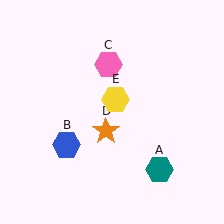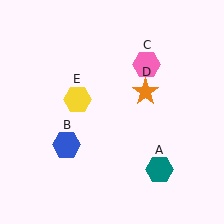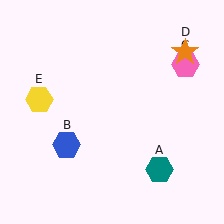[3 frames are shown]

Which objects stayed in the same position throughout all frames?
Teal hexagon (object A) and blue hexagon (object B) remained stationary.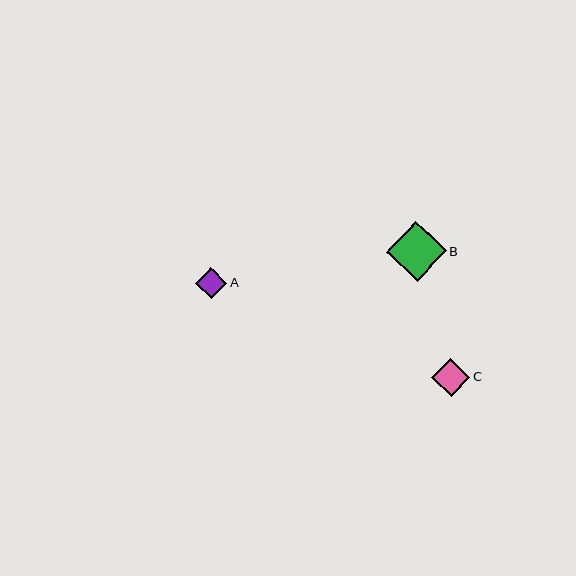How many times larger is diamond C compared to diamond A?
Diamond C is approximately 1.2 times the size of diamond A.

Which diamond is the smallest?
Diamond A is the smallest with a size of approximately 31 pixels.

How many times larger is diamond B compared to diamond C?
Diamond B is approximately 1.6 times the size of diamond C.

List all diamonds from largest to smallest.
From largest to smallest: B, C, A.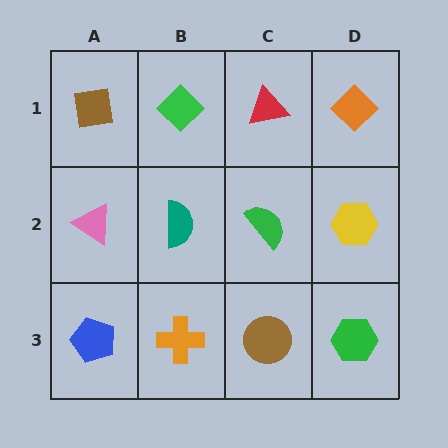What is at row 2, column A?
A pink triangle.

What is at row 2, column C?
A green semicircle.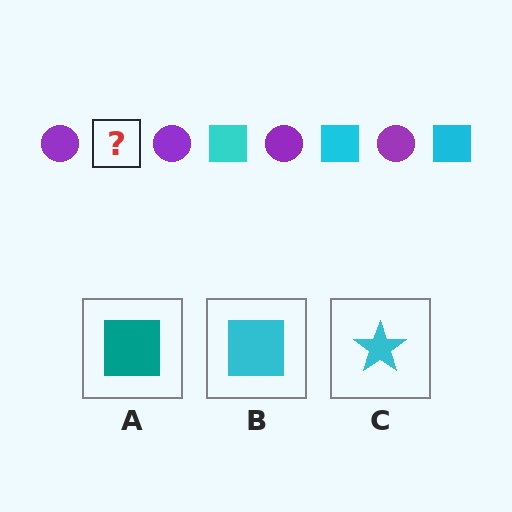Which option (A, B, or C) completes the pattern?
B.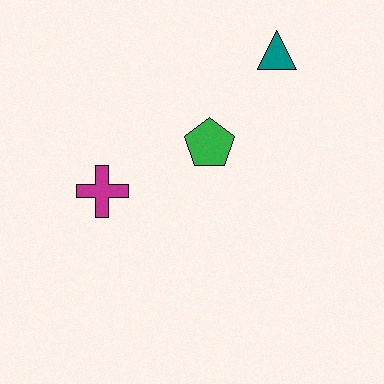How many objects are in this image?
There are 3 objects.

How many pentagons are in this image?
There is 1 pentagon.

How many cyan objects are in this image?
There are no cyan objects.